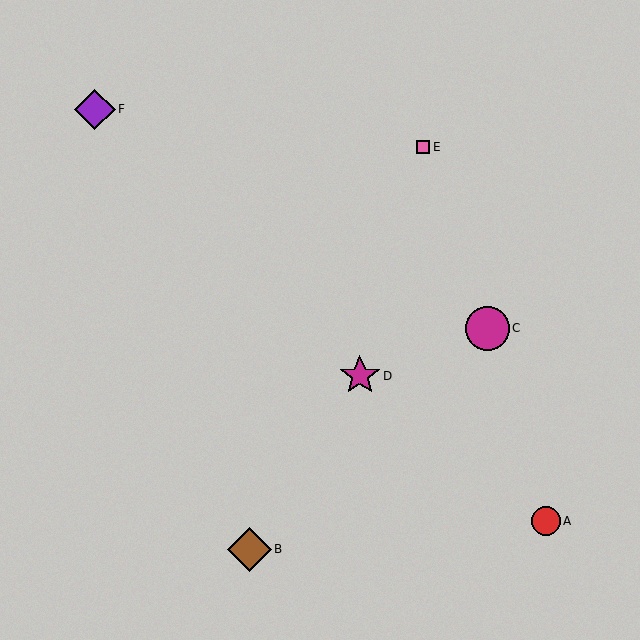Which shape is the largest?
The magenta circle (labeled C) is the largest.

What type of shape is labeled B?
Shape B is a brown diamond.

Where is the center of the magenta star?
The center of the magenta star is at (360, 376).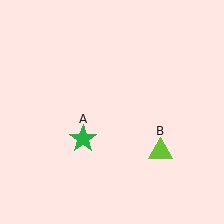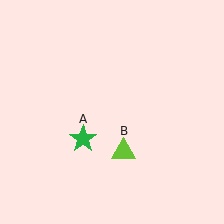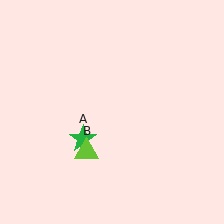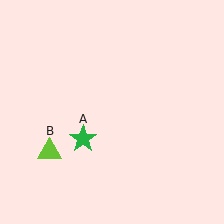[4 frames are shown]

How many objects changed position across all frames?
1 object changed position: lime triangle (object B).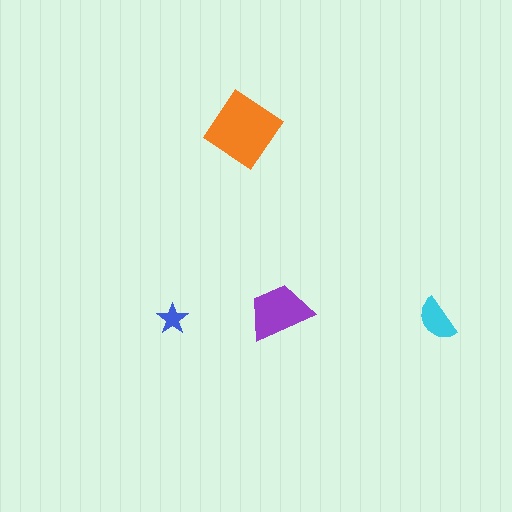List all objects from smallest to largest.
The blue star, the cyan semicircle, the purple trapezoid, the orange diamond.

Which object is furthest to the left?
The blue star is leftmost.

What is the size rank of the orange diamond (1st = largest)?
1st.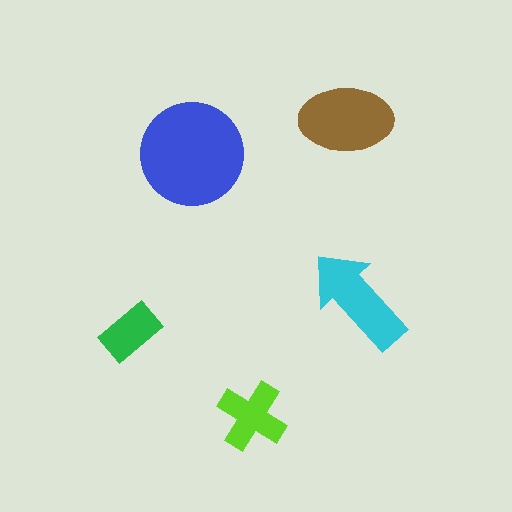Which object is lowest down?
The lime cross is bottommost.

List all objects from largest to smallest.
The blue circle, the brown ellipse, the cyan arrow, the lime cross, the green rectangle.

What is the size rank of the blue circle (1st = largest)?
1st.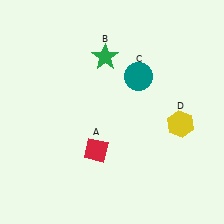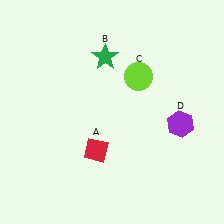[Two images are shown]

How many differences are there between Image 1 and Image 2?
There are 2 differences between the two images.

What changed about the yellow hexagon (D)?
In Image 1, D is yellow. In Image 2, it changed to purple.